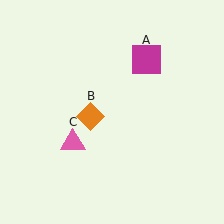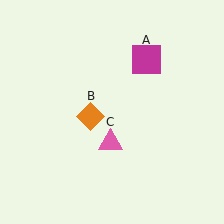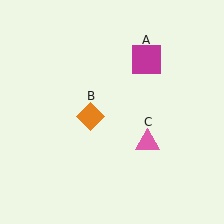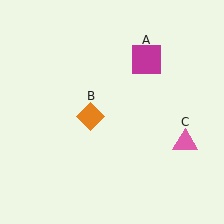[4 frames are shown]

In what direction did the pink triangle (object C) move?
The pink triangle (object C) moved right.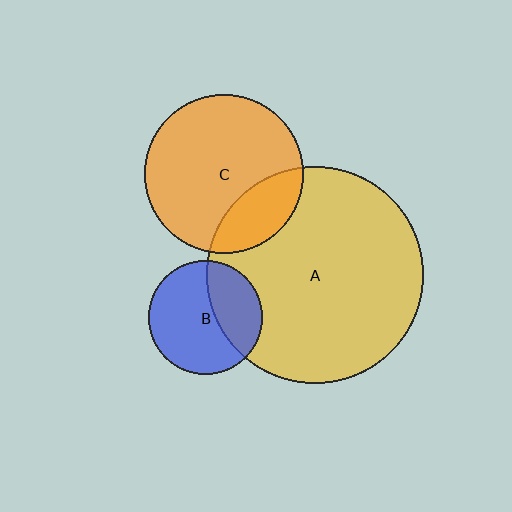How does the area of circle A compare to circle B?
Approximately 3.6 times.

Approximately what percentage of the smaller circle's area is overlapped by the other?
Approximately 35%.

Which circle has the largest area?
Circle A (yellow).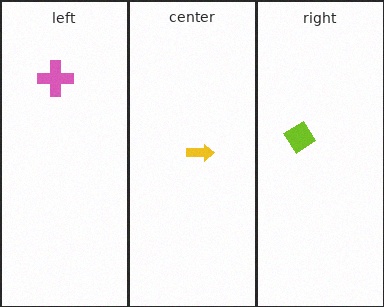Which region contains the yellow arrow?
The center region.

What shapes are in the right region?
The lime diamond.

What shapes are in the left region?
The pink cross.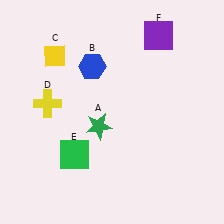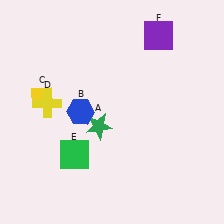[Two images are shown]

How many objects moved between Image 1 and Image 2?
2 objects moved between the two images.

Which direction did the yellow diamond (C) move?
The yellow diamond (C) moved down.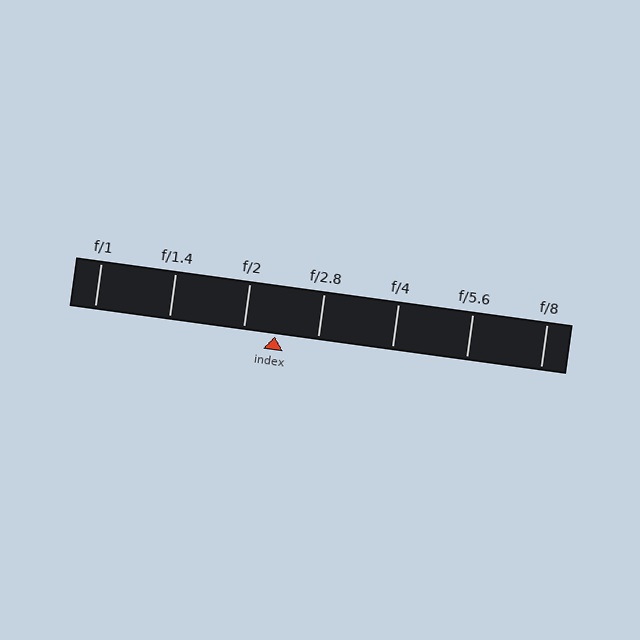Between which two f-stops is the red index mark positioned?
The index mark is between f/2 and f/2.8.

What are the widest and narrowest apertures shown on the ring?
The widest aperture shown is f/1 and the narrowest is f/8.